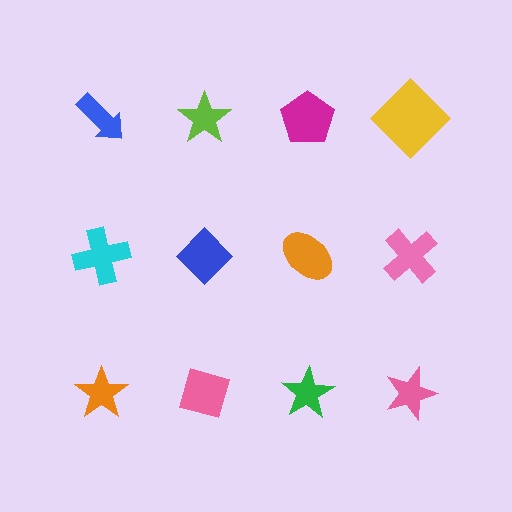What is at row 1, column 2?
A lime star.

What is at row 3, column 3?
A green star.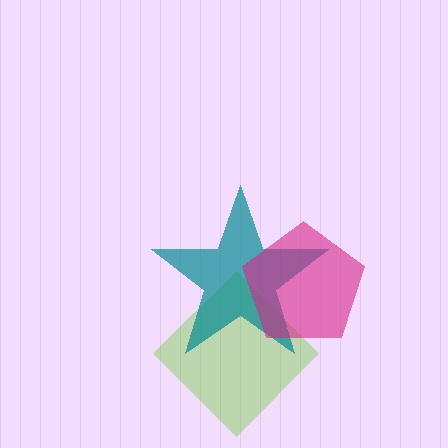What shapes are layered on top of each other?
The layered shapes are: a lime diamond, a teal star, a magenta pentagon.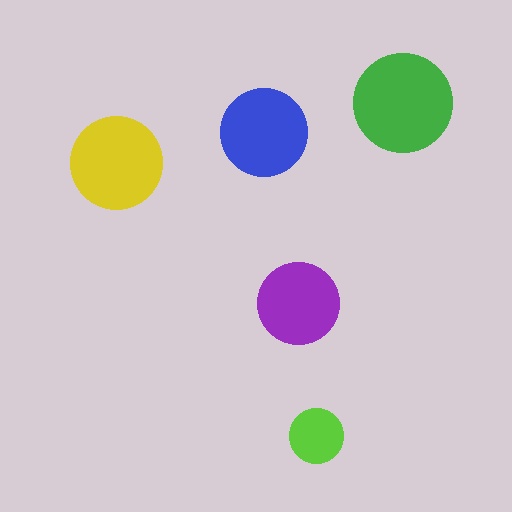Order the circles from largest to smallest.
the green one, the yellow one, the blue one, the purple one, the lime one.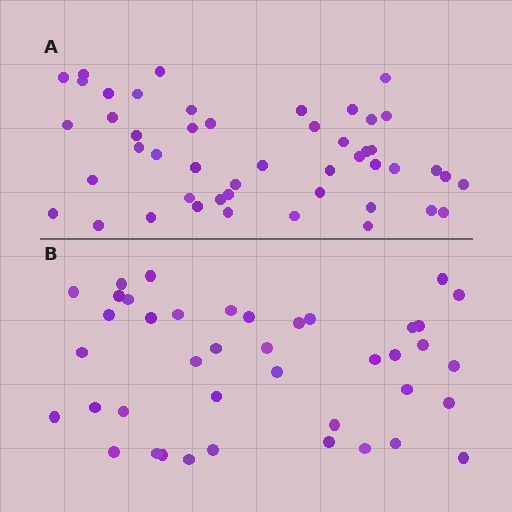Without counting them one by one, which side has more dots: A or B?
Region A (the top region) has more dots.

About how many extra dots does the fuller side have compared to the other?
Region A has roughly 8 or so more dots than region B.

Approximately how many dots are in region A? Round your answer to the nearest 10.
About 50 dots. (The exact count is 48, which rounds to 50.)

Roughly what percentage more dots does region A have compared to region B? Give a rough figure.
About 15% more.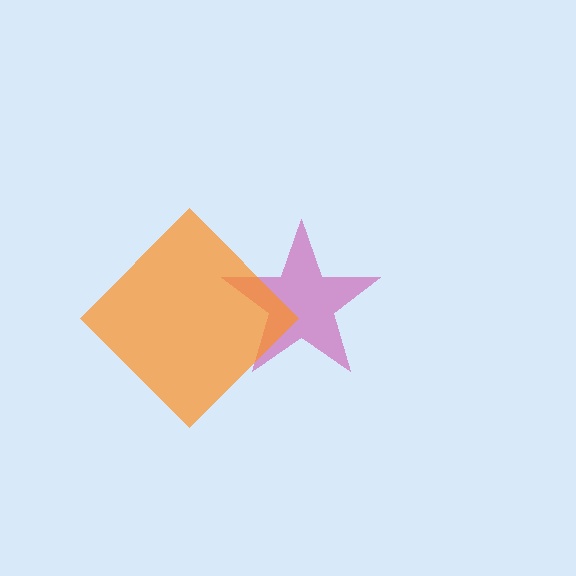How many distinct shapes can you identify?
There are 2 distinct shapes: a magenta star, an orange diamond.